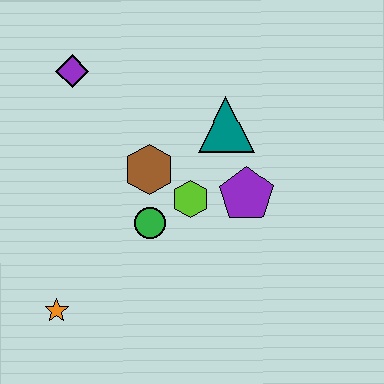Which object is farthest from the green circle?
The purple diamond is farthest from the green circle.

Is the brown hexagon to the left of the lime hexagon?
Yes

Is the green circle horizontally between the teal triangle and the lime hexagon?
No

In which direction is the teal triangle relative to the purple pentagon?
The teal triangle is above the purple pentagon.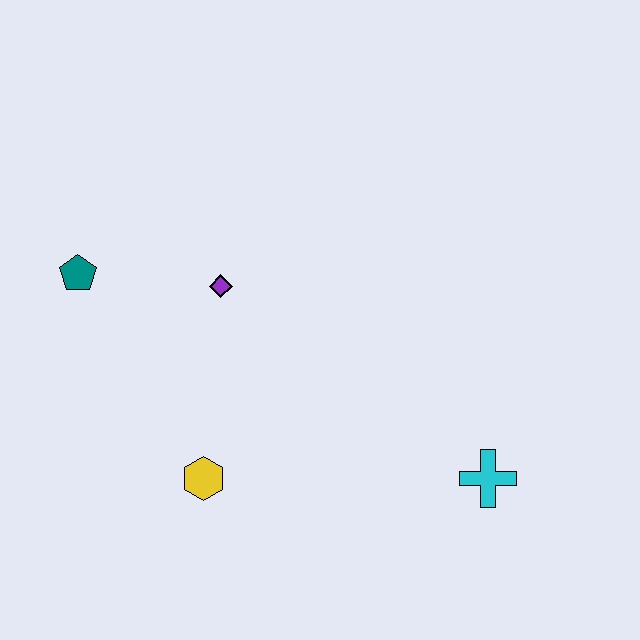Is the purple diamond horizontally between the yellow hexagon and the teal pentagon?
No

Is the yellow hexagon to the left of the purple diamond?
Yes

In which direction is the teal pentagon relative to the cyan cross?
The teal pentagon is to the left of the cyan cross.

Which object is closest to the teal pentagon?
The purple diamond is closest to the teal pentagon.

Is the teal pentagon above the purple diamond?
Yes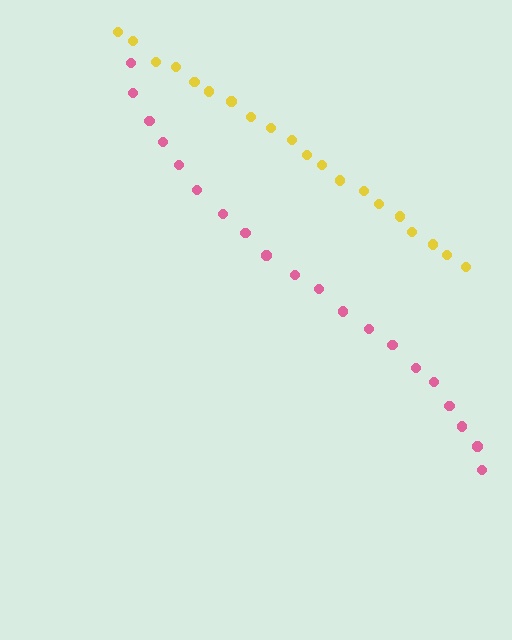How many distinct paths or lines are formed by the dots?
There are 2 distinct paths.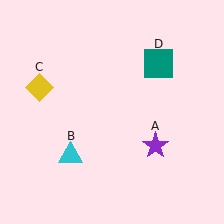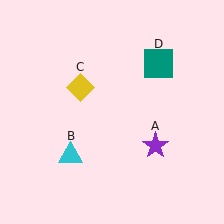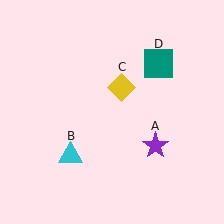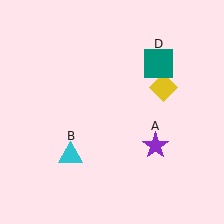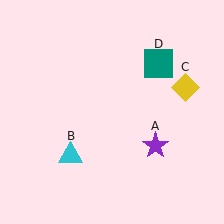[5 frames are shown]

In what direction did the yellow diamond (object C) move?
The yellow diamond (object C) moved right.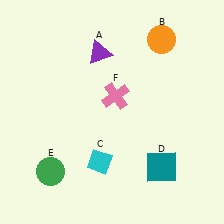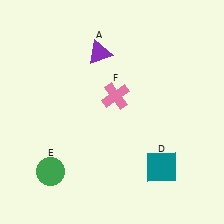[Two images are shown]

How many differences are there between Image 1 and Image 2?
There are 2 differences between the two images.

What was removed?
The orange circle (B), the cyan diamond (C) were removed in Image 2.